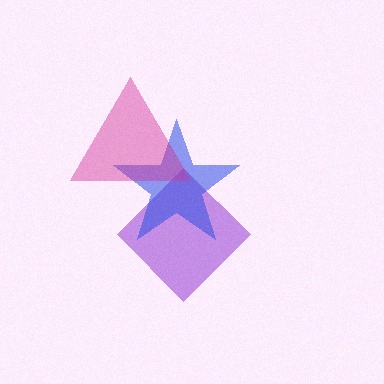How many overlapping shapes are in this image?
There are 3 overlapping shapes in the image.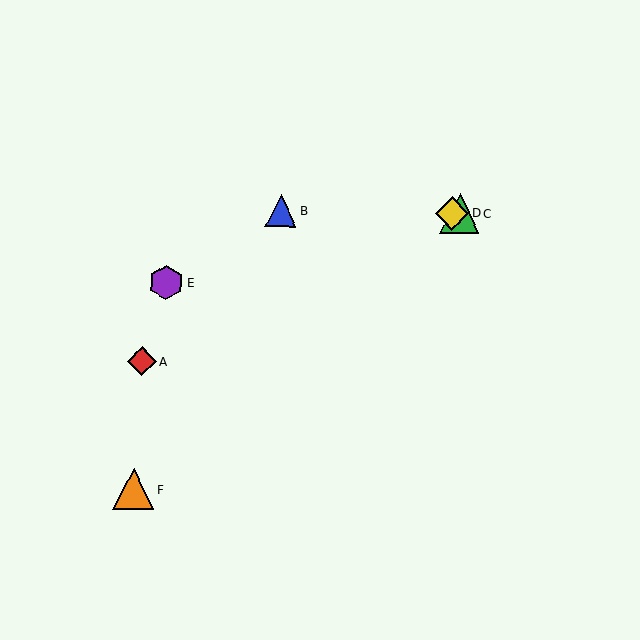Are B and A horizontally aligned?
No, B is at y≈211 and A is at y≈361.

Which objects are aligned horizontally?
Objects B, C, D are aligned horizontally.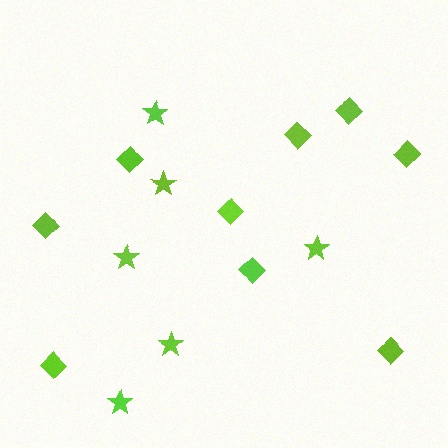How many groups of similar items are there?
There are 2 groups: one group of diamonds (9) and one group of stars (6).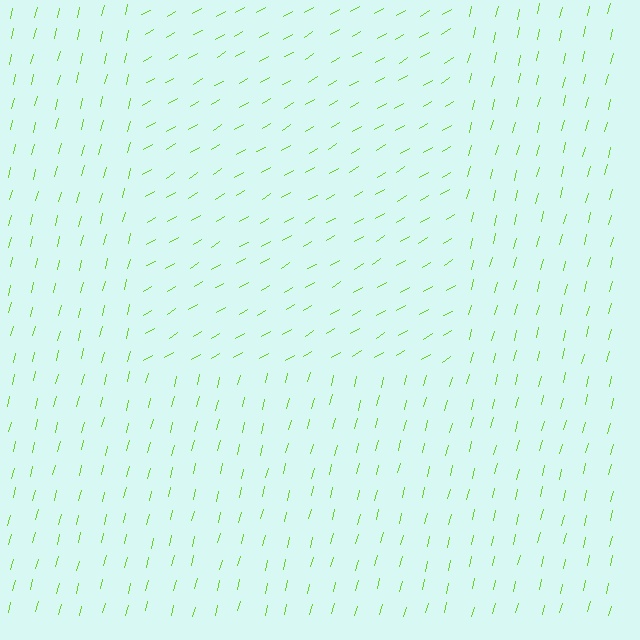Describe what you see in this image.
The image is filled with small lime line segments. A rectangle region in the image has lines oriented differently from the surrounding lines, creating a visible texture boundary.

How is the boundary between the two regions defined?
The boundary is defined purely by a change in line orientation (approximately 45 degrees difference). All lines are the same color and thickness.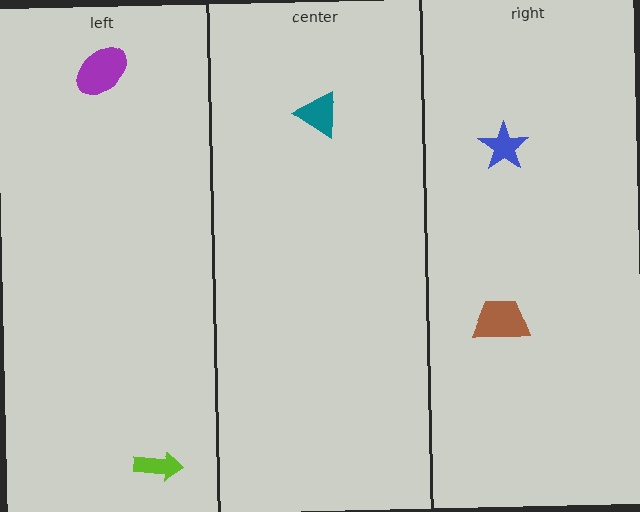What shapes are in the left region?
The lime arrow, the purple ellipse.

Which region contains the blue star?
The right region.